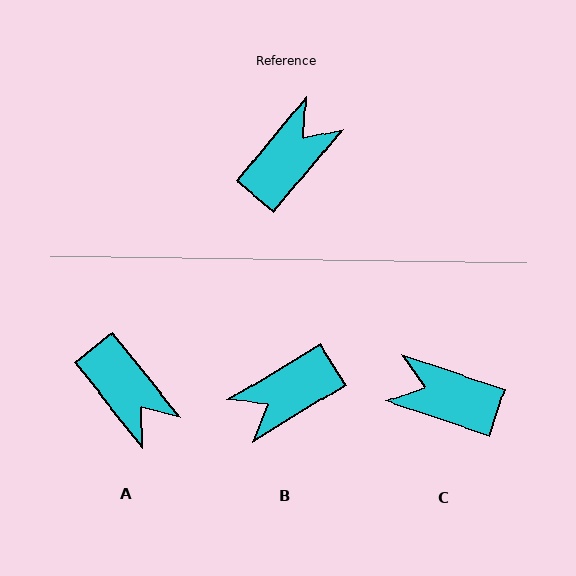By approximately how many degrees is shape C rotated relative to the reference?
Approximately 111 degrees counter-clockwise.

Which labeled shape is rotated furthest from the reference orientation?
B, about 161 degrees away.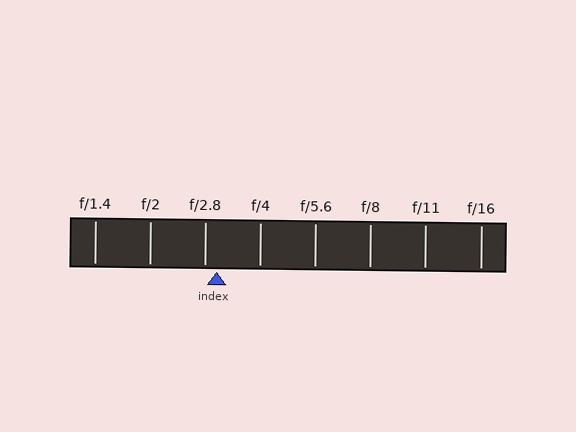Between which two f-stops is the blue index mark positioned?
The index mark is between f/2.8 and f/4.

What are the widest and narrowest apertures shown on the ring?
The widest aperture shown is f/1.4 and the narrowest is f/16.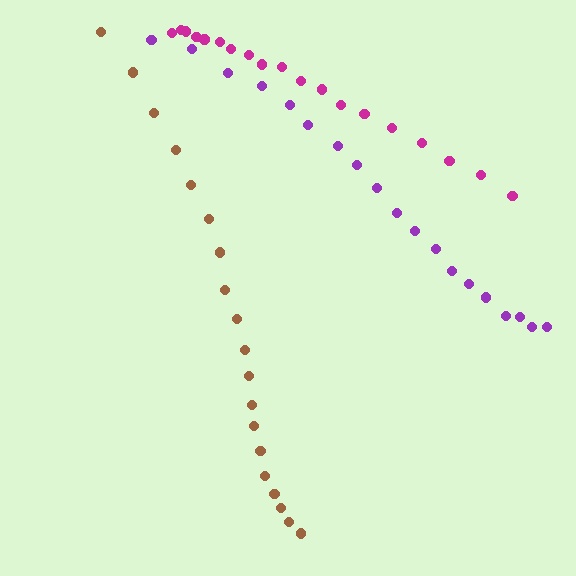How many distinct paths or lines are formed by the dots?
There are 3 distinct paths.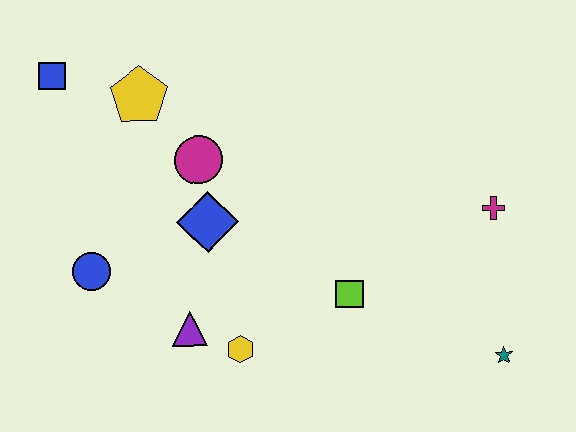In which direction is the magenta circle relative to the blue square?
The magenta circle is to the right of the blue square.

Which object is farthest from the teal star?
The blue square is farthest from the teal star.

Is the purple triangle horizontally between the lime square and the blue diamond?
No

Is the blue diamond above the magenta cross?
No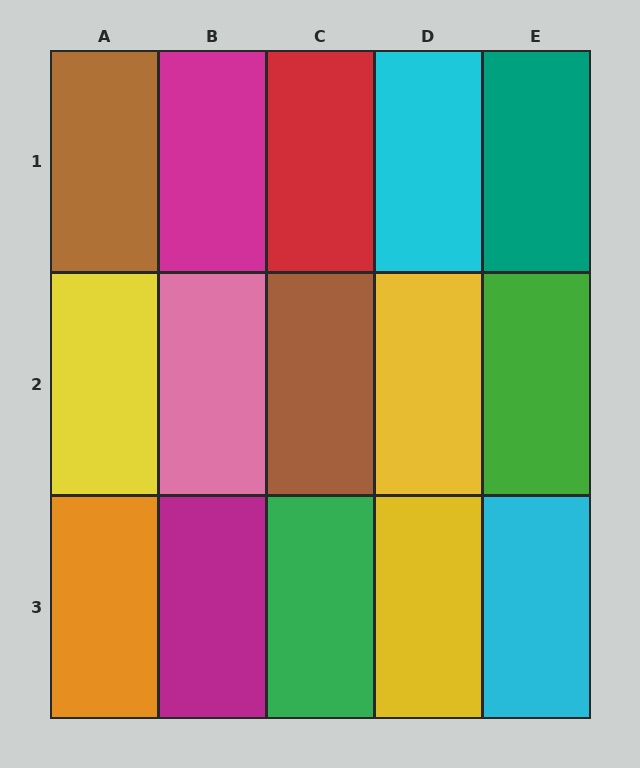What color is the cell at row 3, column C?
Green.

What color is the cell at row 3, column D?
Yellow.